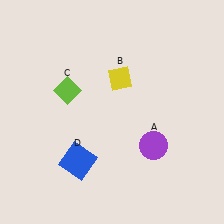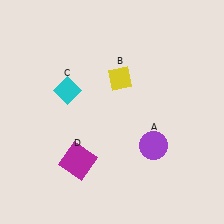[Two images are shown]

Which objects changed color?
C changed from lime to cyan. D changed from blue to magenta.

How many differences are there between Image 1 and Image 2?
There are 2 differences between the two images.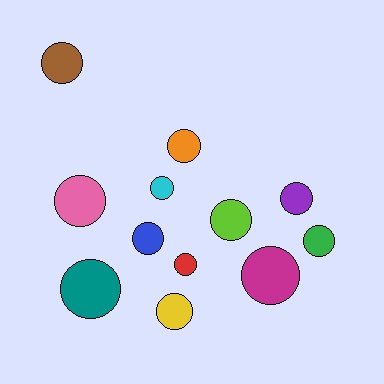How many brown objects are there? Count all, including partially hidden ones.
There is 1 brown object.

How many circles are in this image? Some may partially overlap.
There are 12 circles.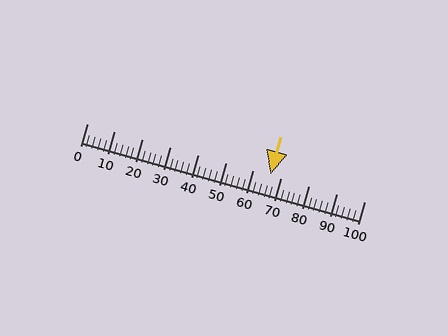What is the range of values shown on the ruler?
The ruler shows values from 0 to 100.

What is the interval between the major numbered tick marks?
The major tick marks are spaced 10 units apart.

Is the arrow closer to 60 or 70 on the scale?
The arrow is closer to 70.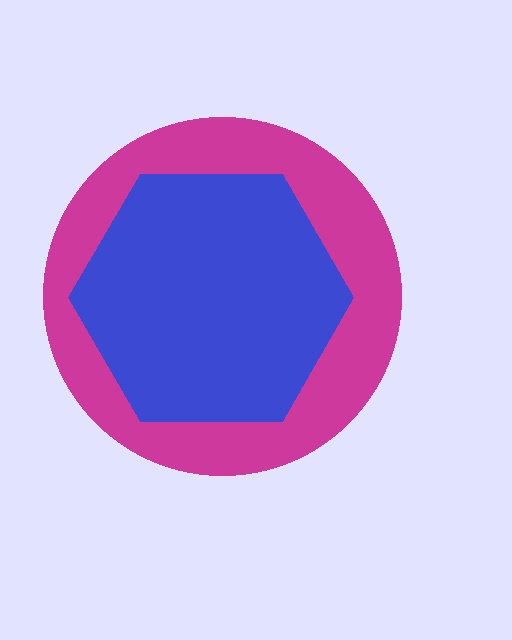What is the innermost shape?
The blue hexagon.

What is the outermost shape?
The magenta circle.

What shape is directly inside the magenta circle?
The blue hexagon.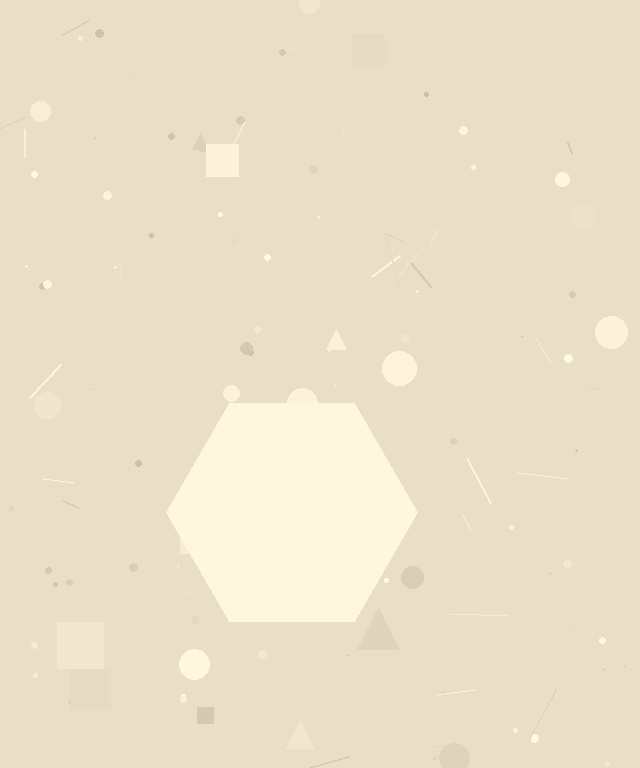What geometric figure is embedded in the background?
A hexagon is embedded in the background.